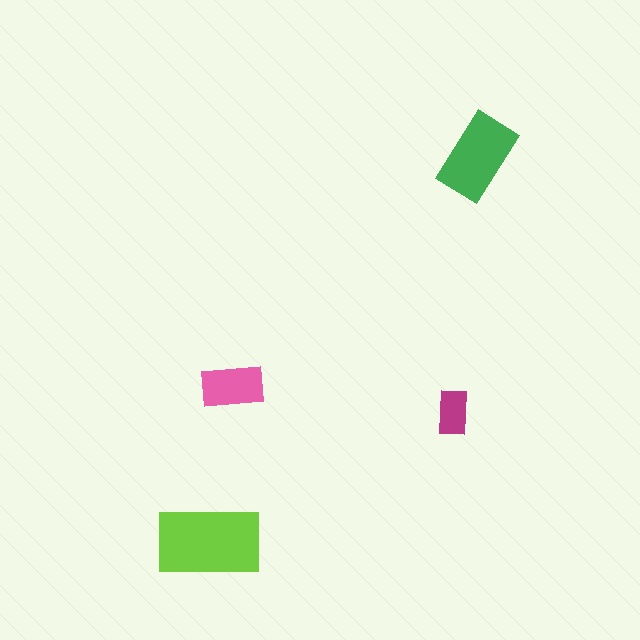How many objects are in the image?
There are 4 objects in the image.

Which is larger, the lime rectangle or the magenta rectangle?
The lime one.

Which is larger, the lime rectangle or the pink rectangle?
The lime one.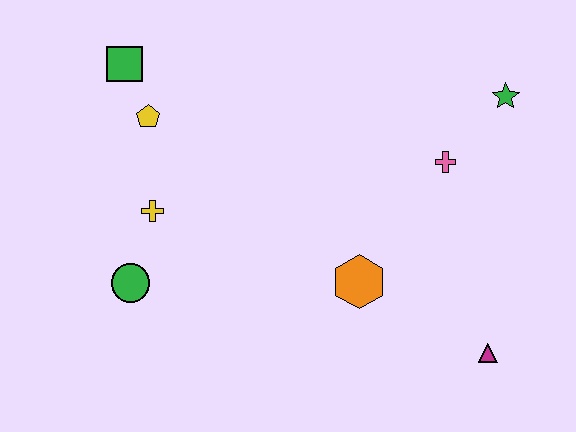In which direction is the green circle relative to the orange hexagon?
The green circle is to the left of the orange hexagon.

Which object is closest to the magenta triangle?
The orange hexagon is closest to the magenta triangle.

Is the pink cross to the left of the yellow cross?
No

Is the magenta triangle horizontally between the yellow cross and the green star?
Yes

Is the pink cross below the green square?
Yes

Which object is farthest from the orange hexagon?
The green square is farthest from the orange hexagon.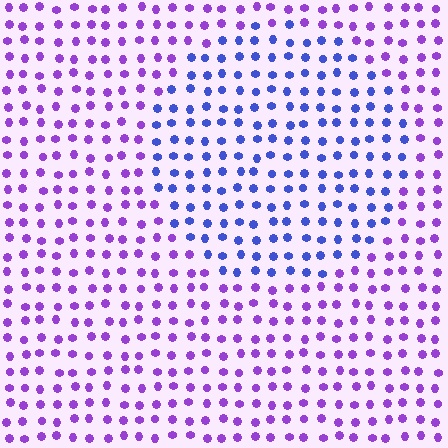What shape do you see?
I see a circle.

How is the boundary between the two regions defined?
The boundary is defined purely by a slight shift in hue (about 44 degrees). Spacing, size, and orientation are identical on both sides.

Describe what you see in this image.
The image is filled with small purple elements in a uniform arrangement. A circle-shaped region is visible where the elements are tinted to a slightly different hue, forming a subtle color boundary.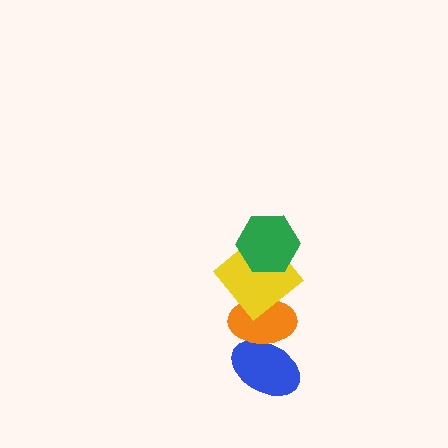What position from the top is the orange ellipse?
The orange ellipse is 3rd from the top.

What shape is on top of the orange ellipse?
The yellow diamond is on top of the orange ellipse.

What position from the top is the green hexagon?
The green hexagon is 1st from the top.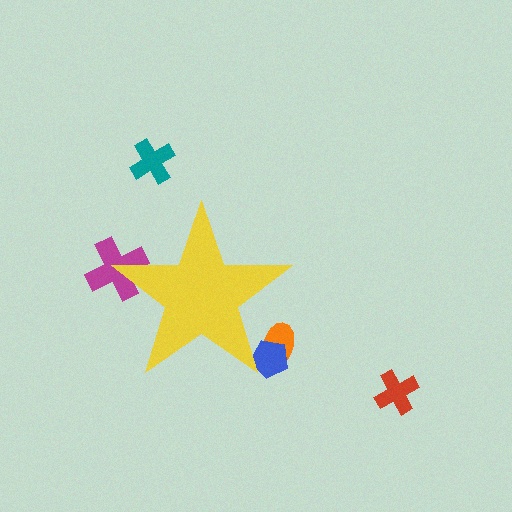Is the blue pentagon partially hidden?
Yes, the blue pentagon is partially hidden behind the yellow star.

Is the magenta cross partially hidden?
Yes, the magenta cross is partially hidden behind the yellow star.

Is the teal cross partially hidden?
No, the teal cross is fully visible.